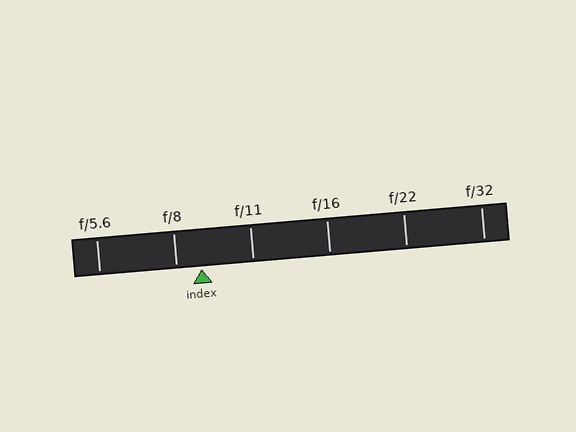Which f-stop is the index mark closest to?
The index mark is closest to f/8.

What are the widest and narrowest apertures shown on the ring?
The widest aperture shown is f/5.6 and the narrowest is f/32.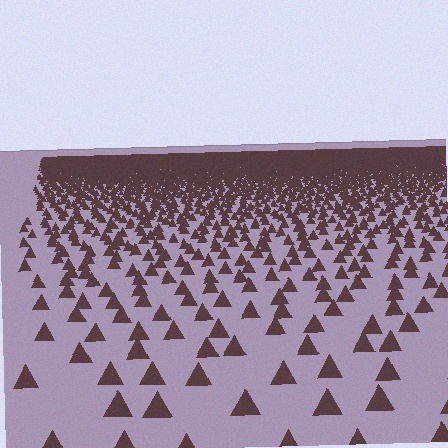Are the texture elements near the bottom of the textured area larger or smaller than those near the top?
Larger. Near the bottom, elements are closer to the viewer and appear at a bigger on-screen size.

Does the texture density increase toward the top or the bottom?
Density increases toward the top.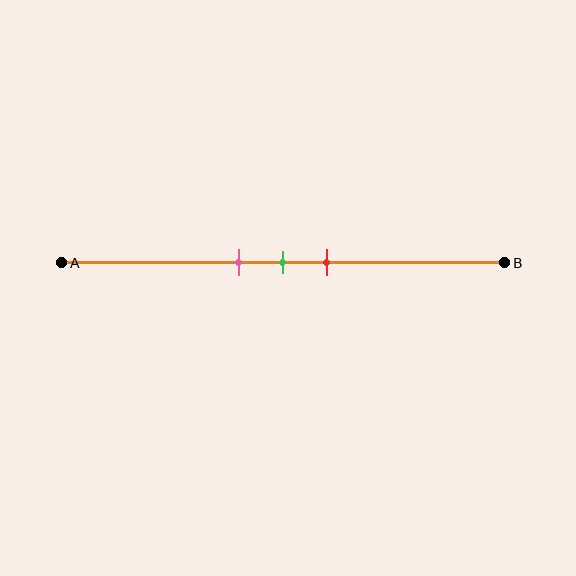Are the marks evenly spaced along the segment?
Yes, the marks are approximately evenly spaced.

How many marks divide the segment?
There are 3 marks dividing the segment.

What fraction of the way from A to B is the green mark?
The green mark is approximately 50% (0.5) of the way from A to B.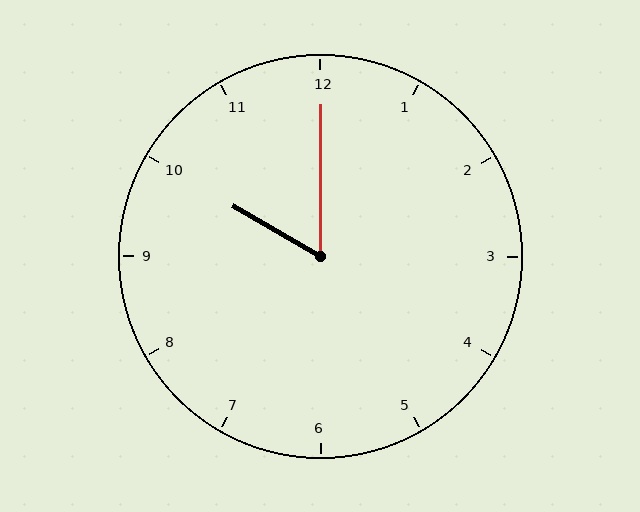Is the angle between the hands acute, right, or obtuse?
It is acute.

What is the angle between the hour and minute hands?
Approximately 60 degrees.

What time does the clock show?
10:00.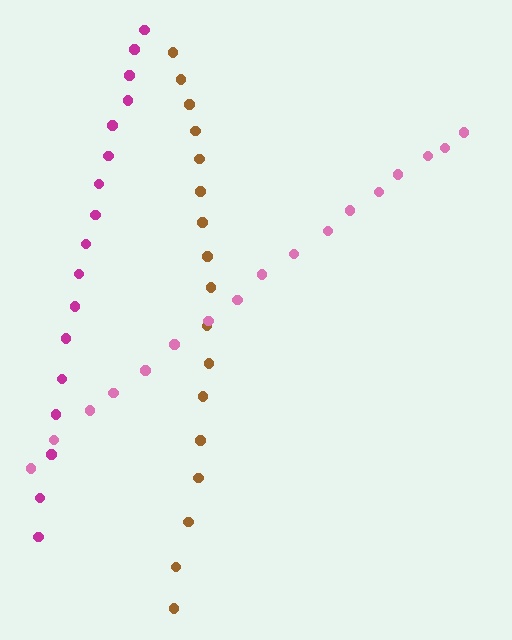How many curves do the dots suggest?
There are 3 distinct paths.